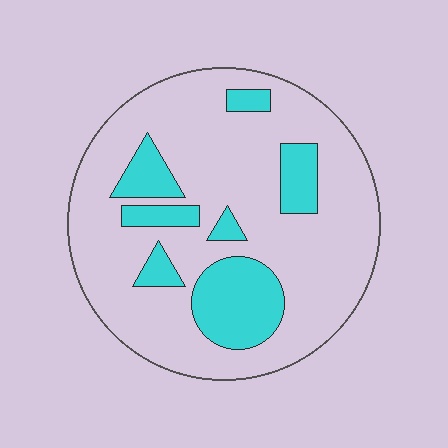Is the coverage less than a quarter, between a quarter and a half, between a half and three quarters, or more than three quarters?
Less than a quarter.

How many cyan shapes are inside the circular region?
7.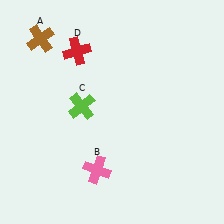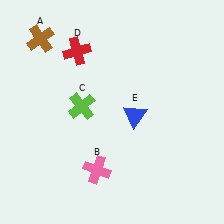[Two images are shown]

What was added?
A blue triangle (E) was added in Image 2.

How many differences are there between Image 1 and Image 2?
There is 1 difference between the two images.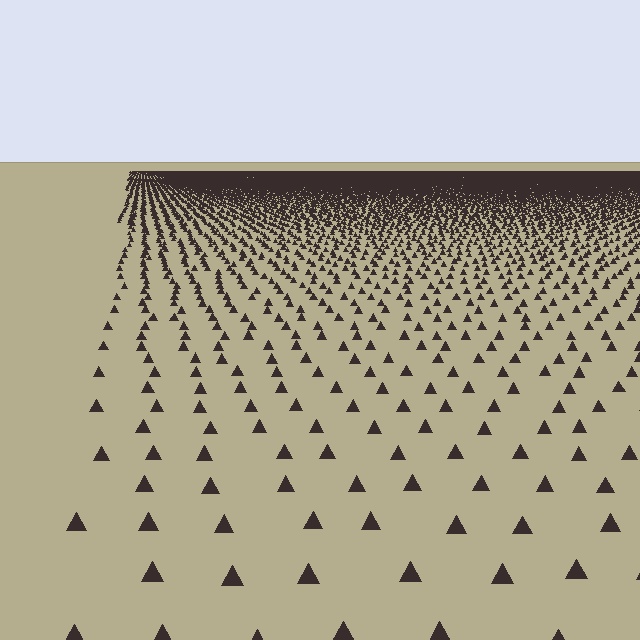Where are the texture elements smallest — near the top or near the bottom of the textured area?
Near the top.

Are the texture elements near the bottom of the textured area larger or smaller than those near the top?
Larger. Near the bottom, elements are closer to the viewer and appear at a bigger on-screen size.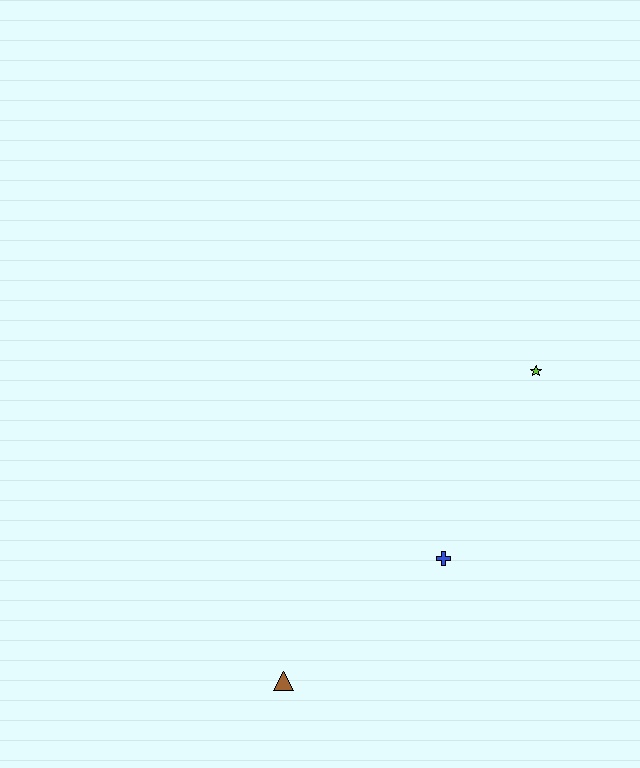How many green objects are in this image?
There are no green objects.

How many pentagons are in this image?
There are no pentagons.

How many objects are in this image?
There are 3 objects.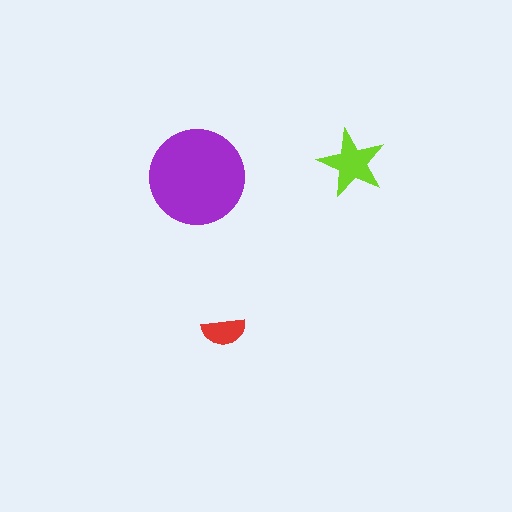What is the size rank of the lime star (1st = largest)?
2nd.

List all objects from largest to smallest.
The purple circle, the lime star, the red semicircle.